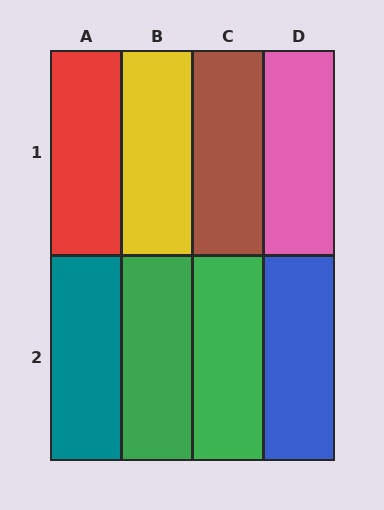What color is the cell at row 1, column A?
Red.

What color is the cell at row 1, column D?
Pink.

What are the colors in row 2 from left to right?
Teal, green, green, blue.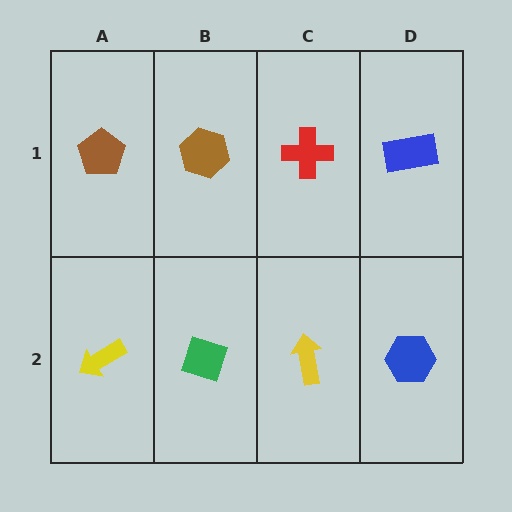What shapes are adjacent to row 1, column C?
A yellow arrow (row 2, column C), a brown hexagon (row 1, column B), a blue rectangle (row 1, column D).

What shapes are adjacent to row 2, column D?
A blue rectangle (row 1, column D), a yellow arrow (row 2, column C).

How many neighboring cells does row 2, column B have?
3.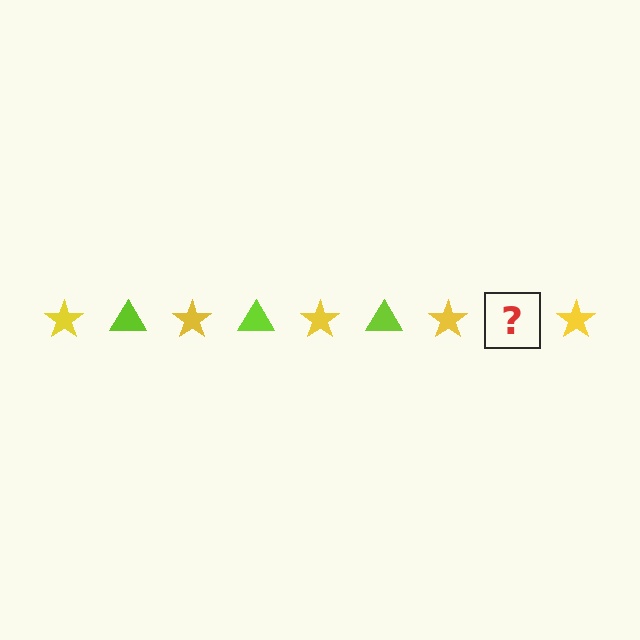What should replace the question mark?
The question mark should be replaced with a lime triangle.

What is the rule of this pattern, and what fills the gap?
The rule is that the pattern alternates between yellow star and lime triangle. The gap should be filled with a lime triangle.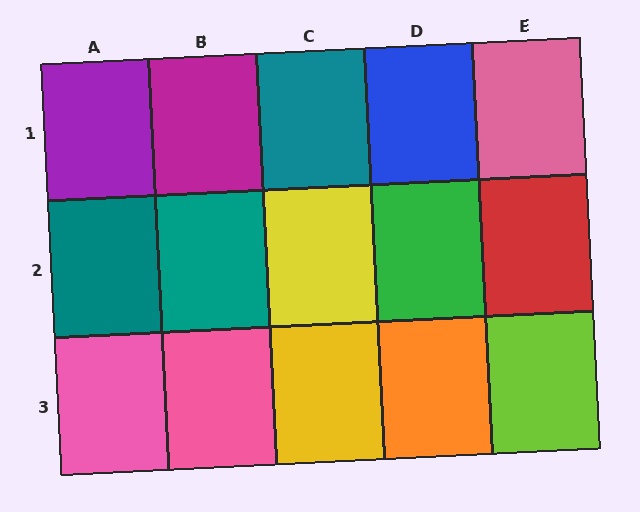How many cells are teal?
3 cells are teal.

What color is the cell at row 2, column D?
Green.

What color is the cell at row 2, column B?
Teal.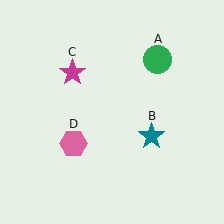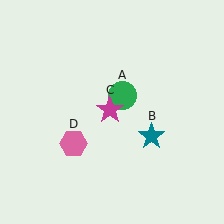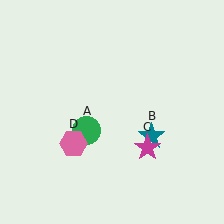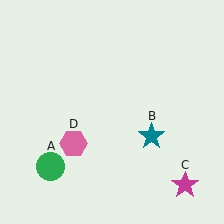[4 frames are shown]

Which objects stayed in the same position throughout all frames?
Teal star (object B) and pink hexagon (object D) remained stationary.